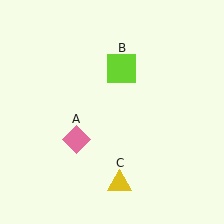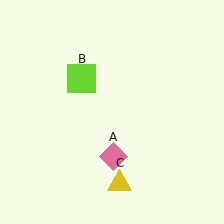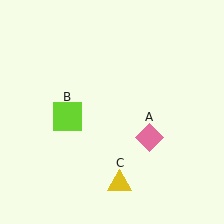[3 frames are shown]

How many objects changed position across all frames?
2 objects changed position: pink diamond (object A), lime square (object B).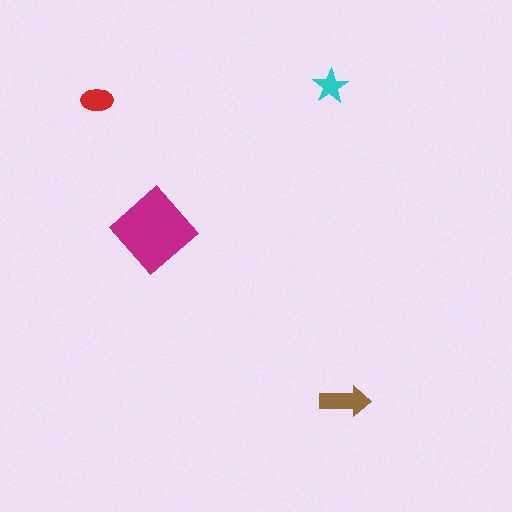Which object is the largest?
The magenta diamond.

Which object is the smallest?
The cyan star.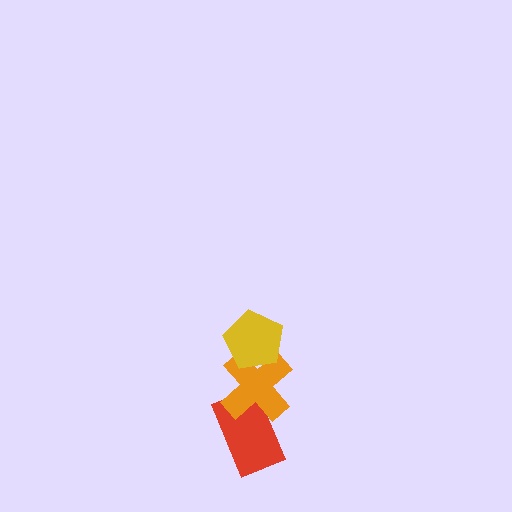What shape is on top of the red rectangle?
The orange cross is on top of the red rectangle.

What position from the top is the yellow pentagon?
The yellow pentagon is 1st from the top.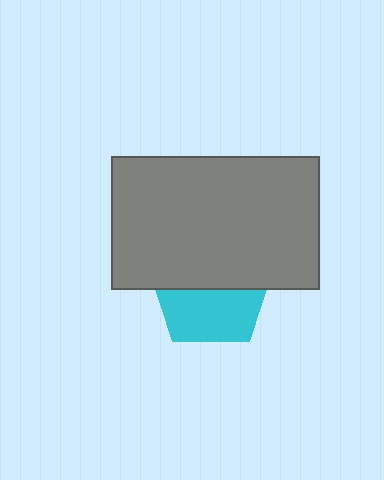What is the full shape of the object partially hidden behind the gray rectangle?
The partially hidden object is a cyan pentagon.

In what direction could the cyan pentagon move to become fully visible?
The cyan pentagon could move down. That would shift it out from behind the gray rectangle entirely.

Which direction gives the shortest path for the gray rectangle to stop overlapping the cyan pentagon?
Moving up gives the shortest separation.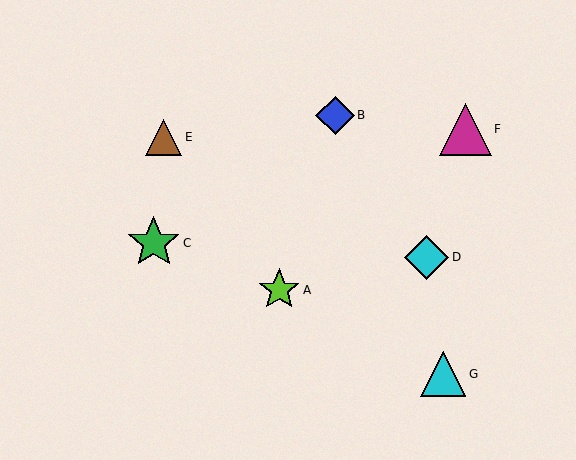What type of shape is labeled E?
Shape E is a brown triangle.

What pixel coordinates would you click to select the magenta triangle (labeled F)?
Click at (465, 129) to select the magenta triangle F.